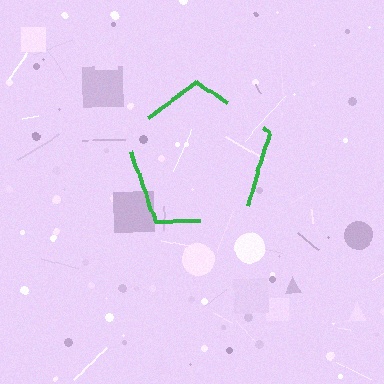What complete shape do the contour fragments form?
The contour fragments form a pentagon.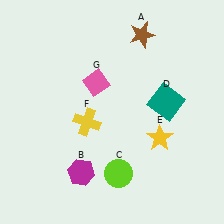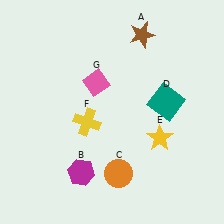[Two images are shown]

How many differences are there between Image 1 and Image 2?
There is 1 difference between the two images.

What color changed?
The circle (C) changed from lime in Image 1 to orange in Image 2.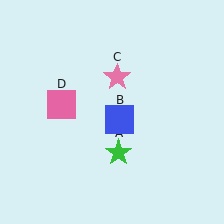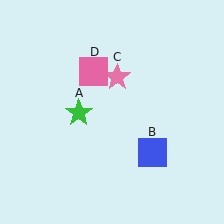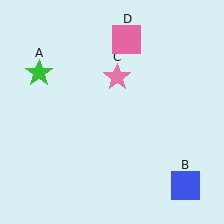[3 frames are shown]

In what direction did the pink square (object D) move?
The pink square (object D) moved up and to the right.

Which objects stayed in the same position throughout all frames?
Pink star (object C) remained stationary.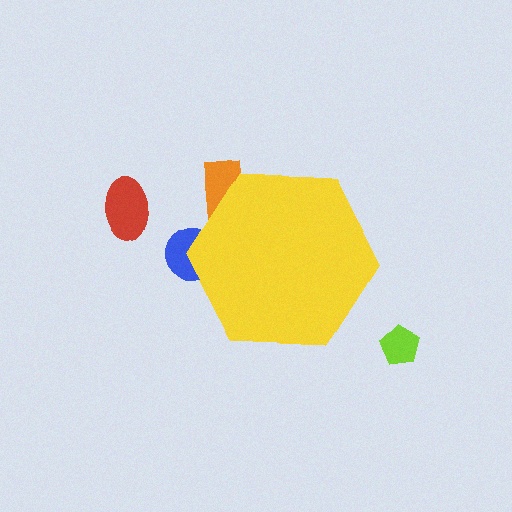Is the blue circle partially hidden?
Yes, the blue circle is partially hidden behind the yellow hexagon.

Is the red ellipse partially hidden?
No, the red ellipse is fully visible.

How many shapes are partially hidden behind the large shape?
2 shapes are partially hidden.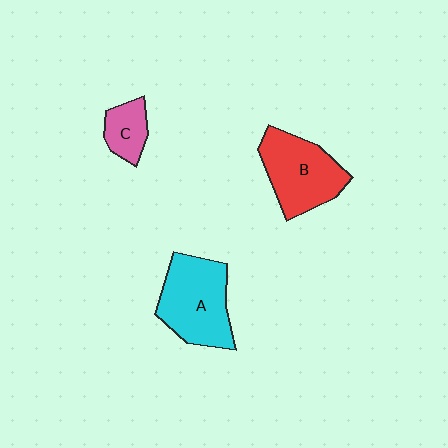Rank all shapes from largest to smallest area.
From largest to smallest: A (cyan), B (red), C (pink).